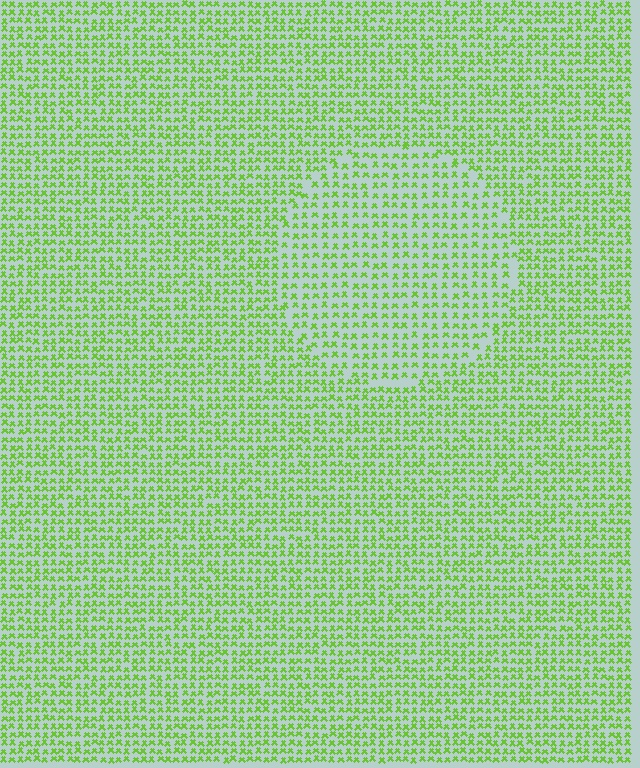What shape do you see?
I see a circle.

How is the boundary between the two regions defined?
The boundary is defined by a change in element density (approximately 1.5x ratio). All elements are the same color, size, and shape.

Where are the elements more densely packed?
The elements are more densely packed outside the circle boundary.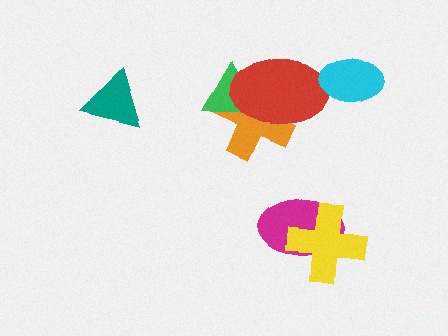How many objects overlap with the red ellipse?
3 objects overlap with the red ellipse.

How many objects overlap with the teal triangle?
0 objects overlap with the teal triangle.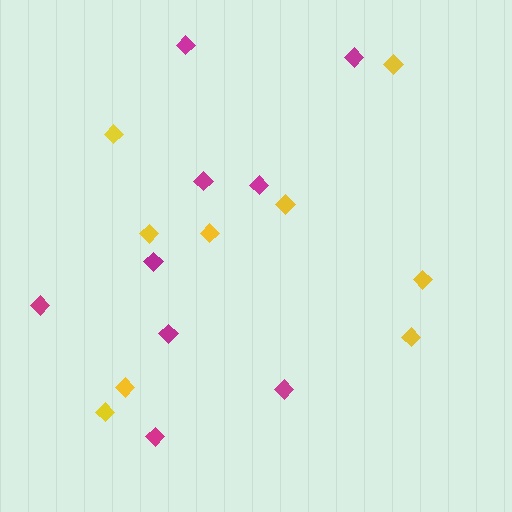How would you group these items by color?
There are 2 groups: one group of magenta diamonds (9) and one group of yellow diamonds (9).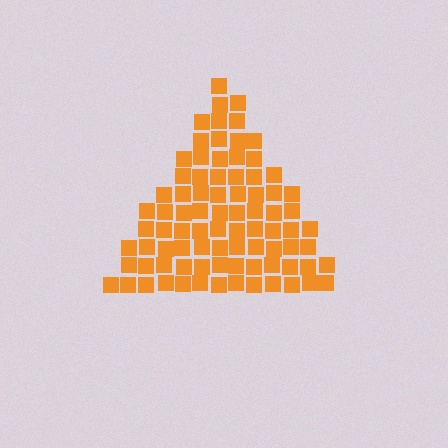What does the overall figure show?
The overall figure shows a triangle.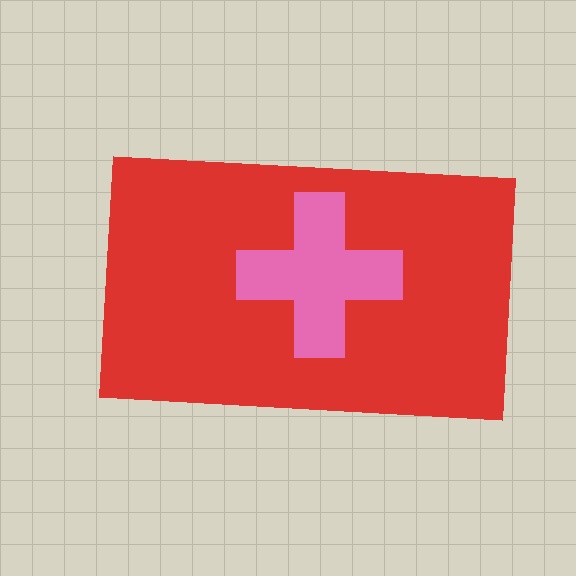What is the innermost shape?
The pink cross.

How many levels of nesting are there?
2.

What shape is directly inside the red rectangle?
The pink cross.